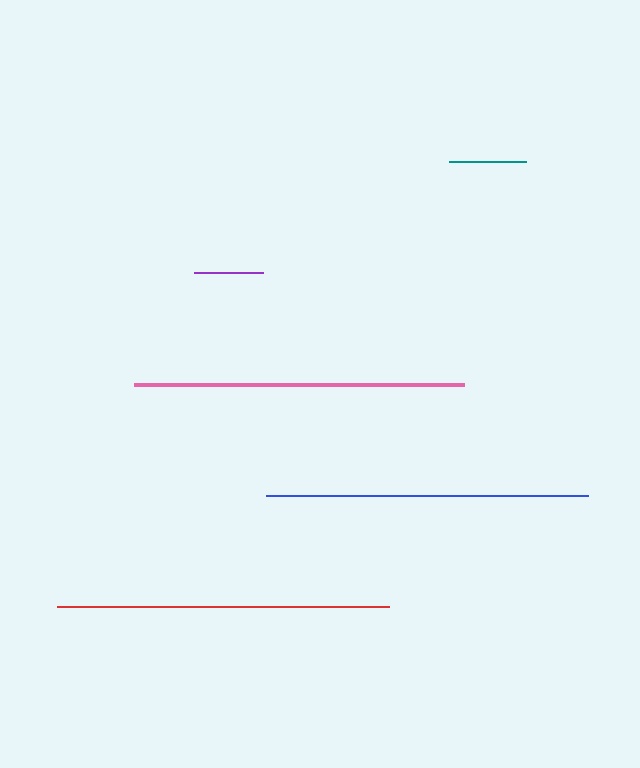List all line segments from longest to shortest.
From longest to shortest: red, pink, blue, teal, purple.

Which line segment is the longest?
The red line is the longest at approximately 332 pixels.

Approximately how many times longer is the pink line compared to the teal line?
The pink line is approximately 4.3 times the length of the teal line.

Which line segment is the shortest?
The purple line is the shortest at approximately 69 pixels.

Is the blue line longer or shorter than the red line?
The red line is longer than the blue line.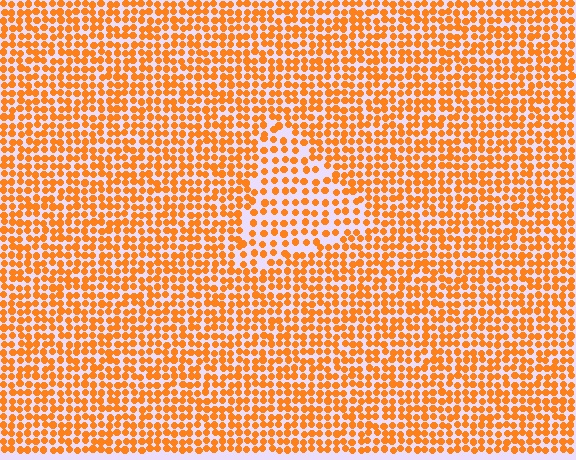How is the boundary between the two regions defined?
The boundary is defined by a change in element density (approximately 1.6x ratio). All elements are the same color, size, and shape.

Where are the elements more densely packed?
The elements are more densely packed outside the triangle boundary.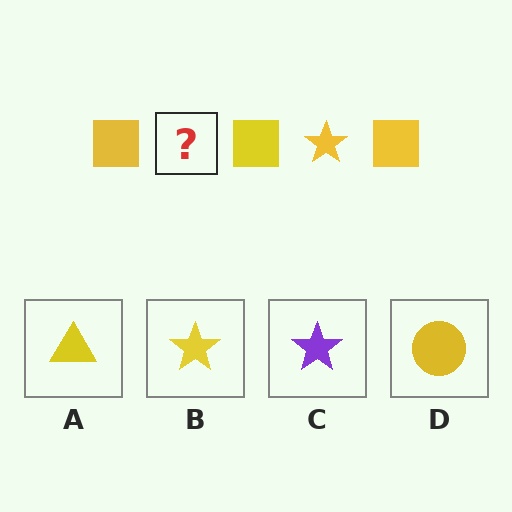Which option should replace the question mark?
Option B.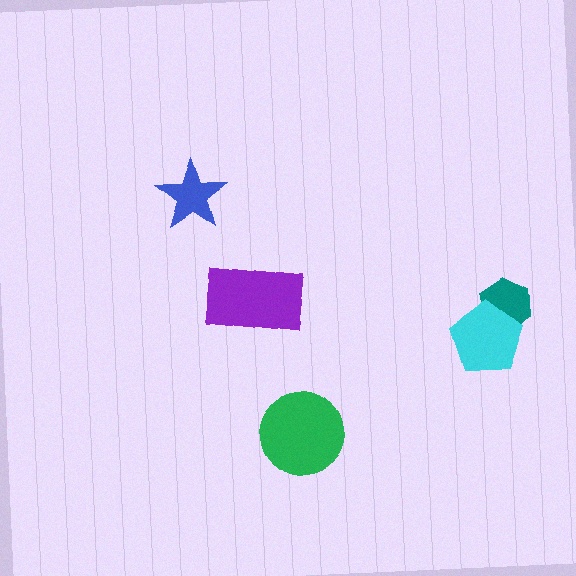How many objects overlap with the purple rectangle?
0 objects overlap with the purple rectangle.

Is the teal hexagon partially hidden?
Yes, it is partially covered by another shape.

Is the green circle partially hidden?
No, no other shape covers it.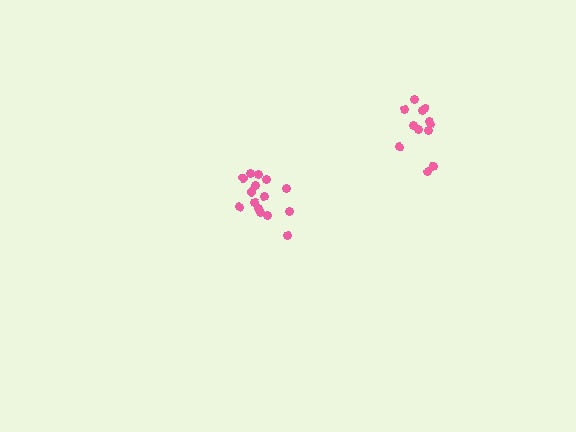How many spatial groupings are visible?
There are 2 spatial groupings.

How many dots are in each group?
Group 1: 15 dots, Group 2: 12 dots (27 total).